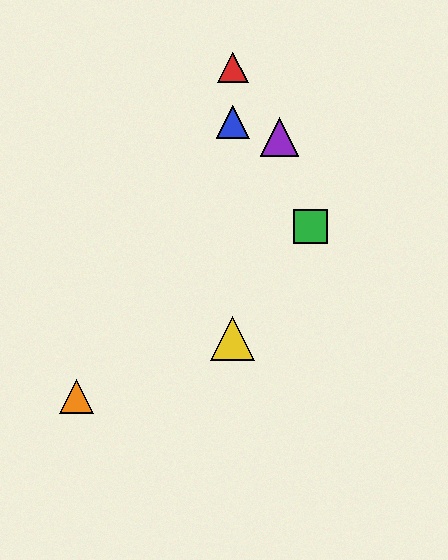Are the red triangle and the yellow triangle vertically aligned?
Yes, both are at x≈233.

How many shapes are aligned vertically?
3 shapes (the red triangle, the blue triangle, the yellow triangle) are aligned vertically.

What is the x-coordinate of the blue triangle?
The blue triangle is at x≈233.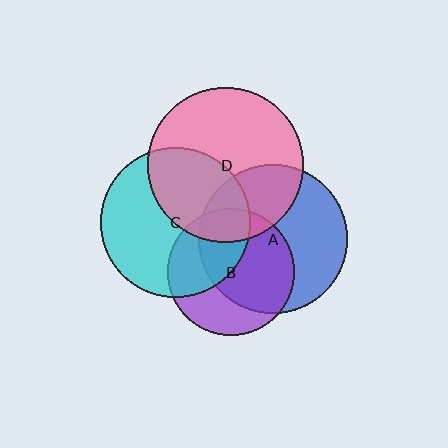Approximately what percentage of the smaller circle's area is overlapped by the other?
Approximately 60%.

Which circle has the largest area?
Circle D (pink).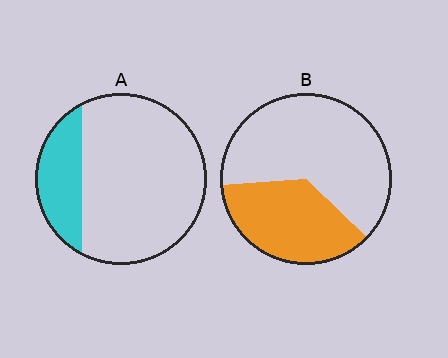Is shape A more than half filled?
No.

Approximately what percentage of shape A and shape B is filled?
A is approximately 20% and B is approximately 35%.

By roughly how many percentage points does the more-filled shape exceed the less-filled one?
By roughly 15 percentage points (B over A).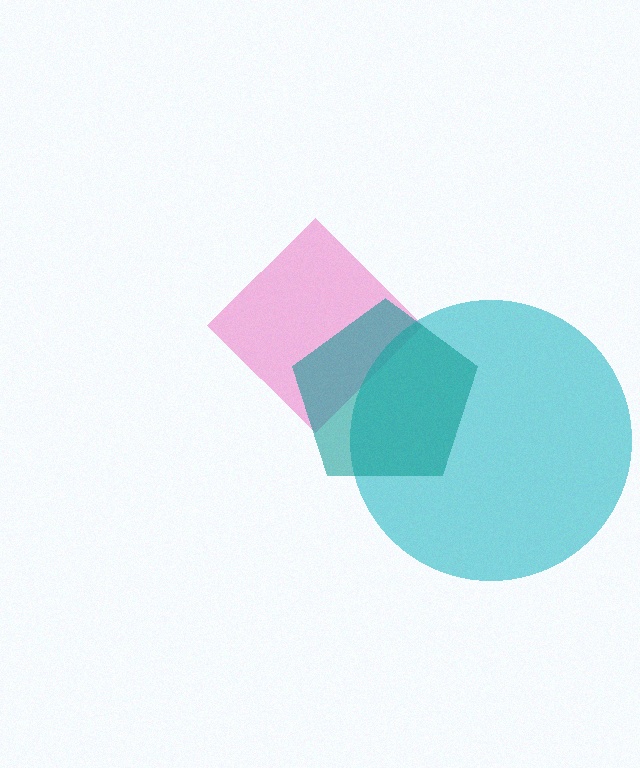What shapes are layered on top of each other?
The layered shapes are: a pink diamond, a cyan circle, a teal pentagon.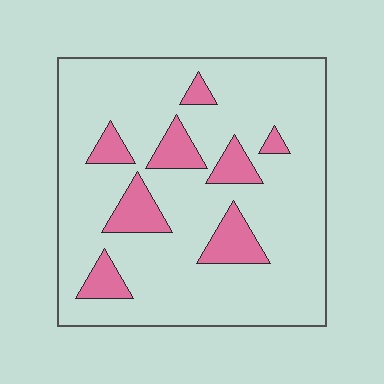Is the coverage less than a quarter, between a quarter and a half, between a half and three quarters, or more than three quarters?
Less than a quarter.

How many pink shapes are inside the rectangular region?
8.